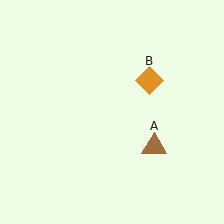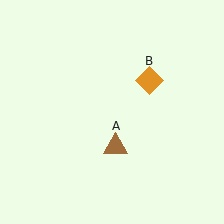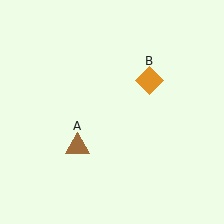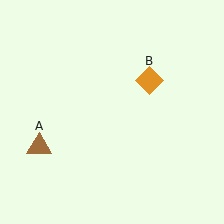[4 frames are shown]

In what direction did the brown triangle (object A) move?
The brown triangle (object A) moved left.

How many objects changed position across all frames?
1 object changed position: brown triangle (object A).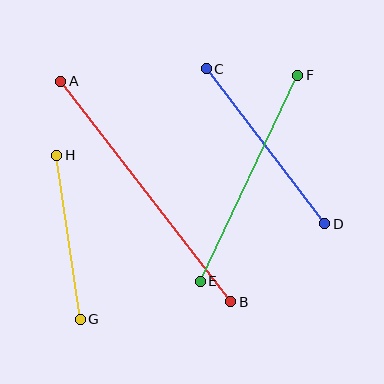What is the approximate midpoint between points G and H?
The midpoint is at approximately (69, 237) pixels.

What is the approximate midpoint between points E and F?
The midpoint is at approximately (249, 178) pixels.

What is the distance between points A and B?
The distance is approximately 279 pixels.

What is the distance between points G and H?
The distance is approximately 166 pixels.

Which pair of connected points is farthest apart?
Points A and B are farthest apart.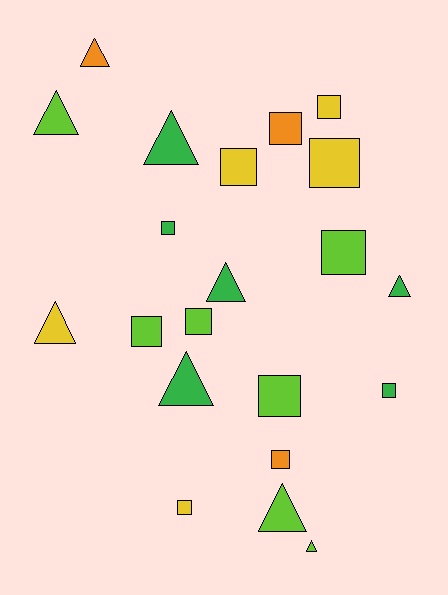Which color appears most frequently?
Lime, with 7 objects.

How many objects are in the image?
There are 21 objects.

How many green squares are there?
There are 2 green squares.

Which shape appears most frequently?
Square, with 12 objects.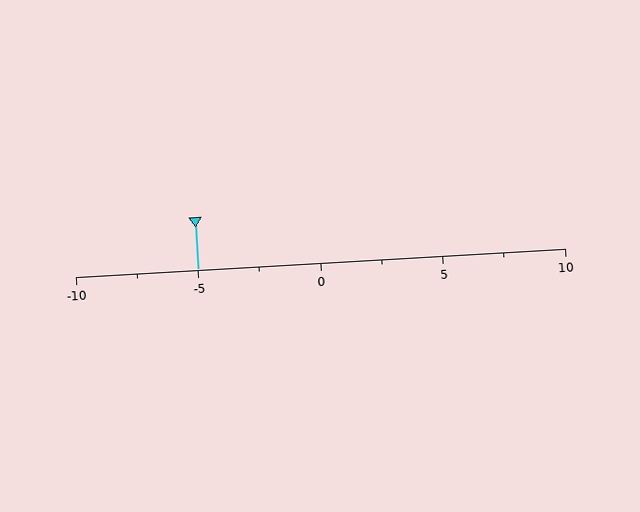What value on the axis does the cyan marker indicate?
The marker indicates approximately -5.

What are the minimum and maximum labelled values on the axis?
The axis runs from -10 to 10.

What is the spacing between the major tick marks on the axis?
The major ticks are spaced 5 apart.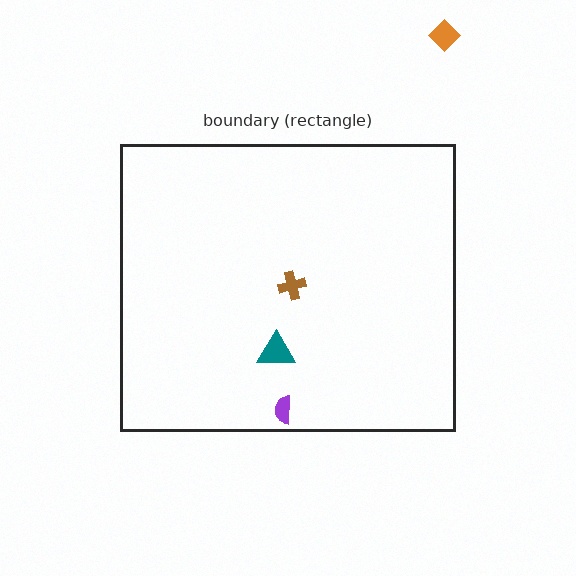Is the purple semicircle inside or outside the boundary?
Inside.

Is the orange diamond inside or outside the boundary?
Outside.